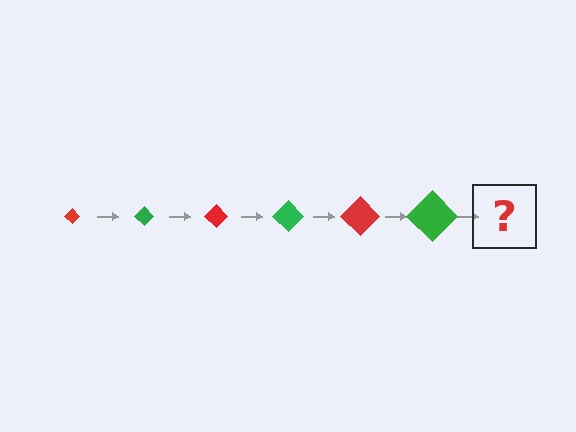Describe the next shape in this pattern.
It should be a red diamond, larger than the previous one.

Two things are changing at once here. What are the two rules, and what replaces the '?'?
The two rules are that the diamond grows larger each step and the color cycles through red and green. The '?' should be a red diamond, larger than the previous one.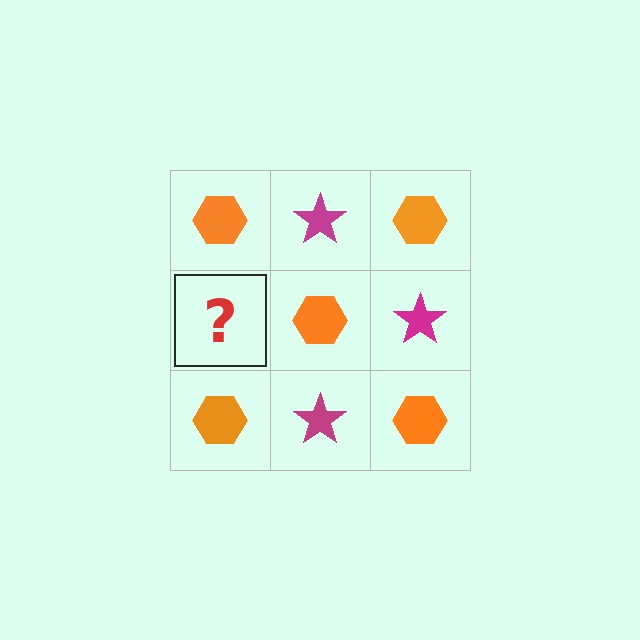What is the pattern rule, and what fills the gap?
The rule is that it alternates orange hexagon and magenta star in a checkerboard pattern. The gap should be filled with a magenta star.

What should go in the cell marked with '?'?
The missing cell should contain a magenta star.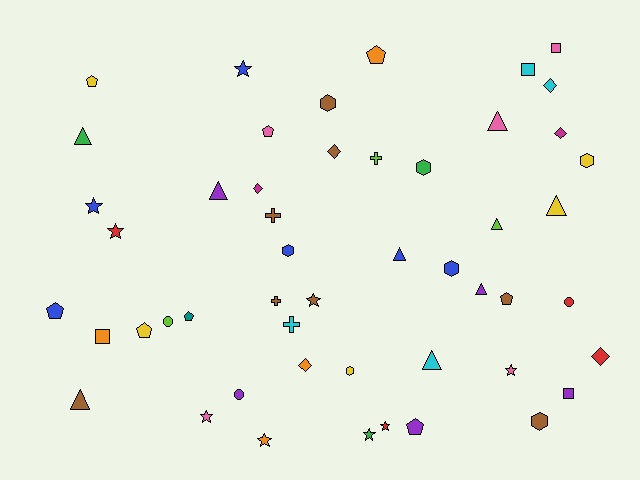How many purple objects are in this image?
There are 5 purple objects.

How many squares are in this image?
There are 4 squares.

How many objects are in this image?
There are 50 objects.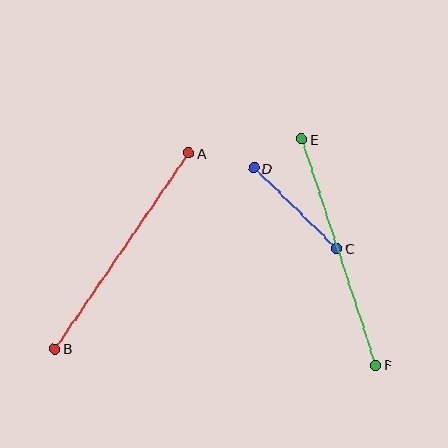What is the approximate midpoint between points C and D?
The midpoint is at approximately (295, 208) pixels.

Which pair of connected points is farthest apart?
Points E and F are farthest apart.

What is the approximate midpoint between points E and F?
The midpoint is at approximately (339, 252) pixels.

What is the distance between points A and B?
The distance is approximately 237 pixels.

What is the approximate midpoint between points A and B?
The midpoint is at approximately (122, 251) pixels.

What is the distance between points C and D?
The distance is approximately 115 pixels.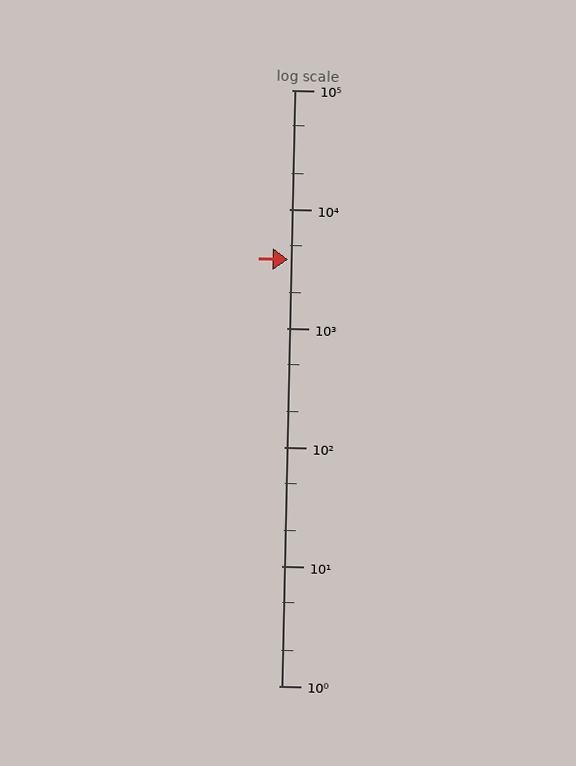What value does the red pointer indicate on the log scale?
The pointer indicates approximately 3800.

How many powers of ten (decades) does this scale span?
The scale spans 5 decades, from 1 to 100000.